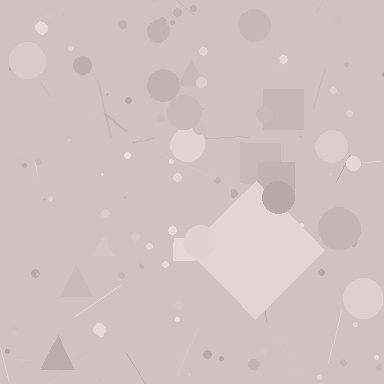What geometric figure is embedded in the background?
A diamond is embedded in the background.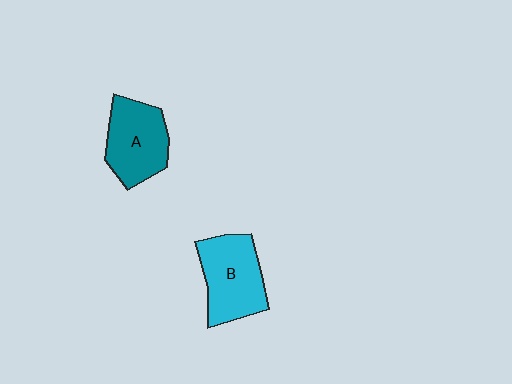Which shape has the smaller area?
Shape A (teal).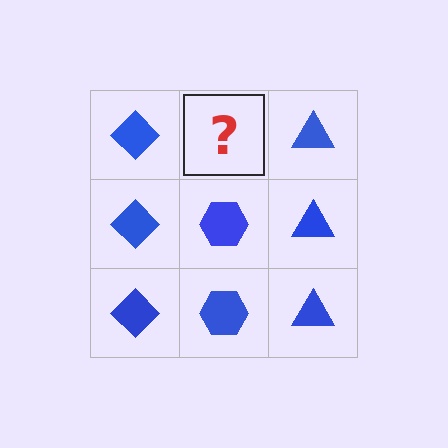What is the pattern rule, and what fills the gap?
The rule is that each column has a consistent shape. The gap should be filled with a blue hexagon.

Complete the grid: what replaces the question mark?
The question mark should be replaced with a blue hexagon.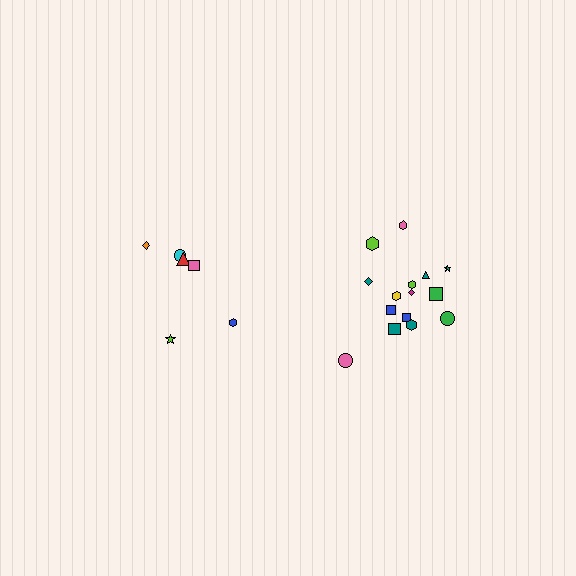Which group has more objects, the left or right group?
The right group.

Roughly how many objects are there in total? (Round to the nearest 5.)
Roughly 20 objects in total.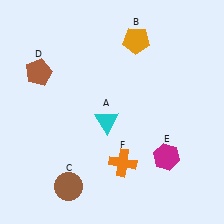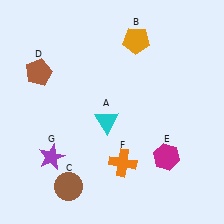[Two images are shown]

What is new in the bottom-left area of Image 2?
A purple star (G) was added in the bottom-left area of Image 2.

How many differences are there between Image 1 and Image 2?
There is 1 difference between the two images.